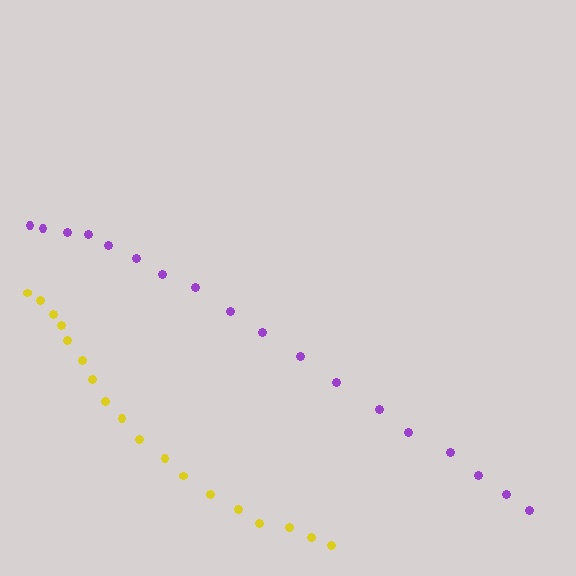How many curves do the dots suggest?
There are 2 distinct paths.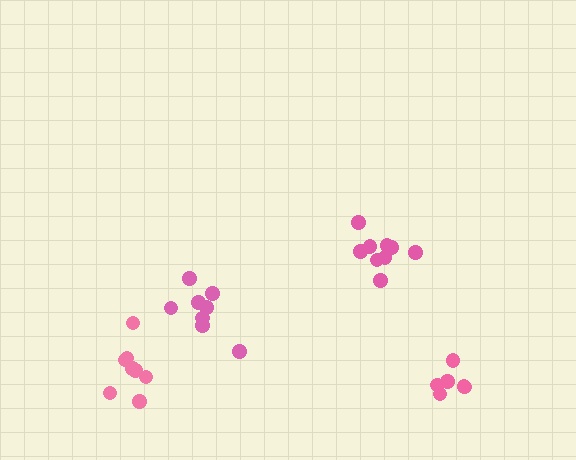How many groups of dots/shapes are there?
There are 4 groups.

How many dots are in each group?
Group 1: 9 dots, Group 2: 8 dots, Group 3: 6 dots, Group 4: 8 dots (31 total).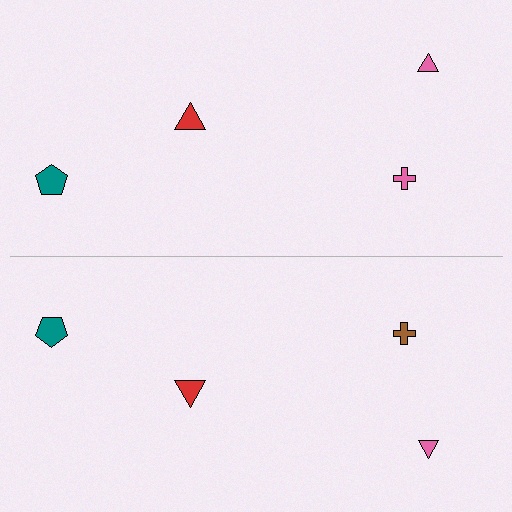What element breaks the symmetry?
The brown cross on the bottom side breaks the symmetry — its mirror counterpart is pink.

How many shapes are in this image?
There are 8 shapes in this image.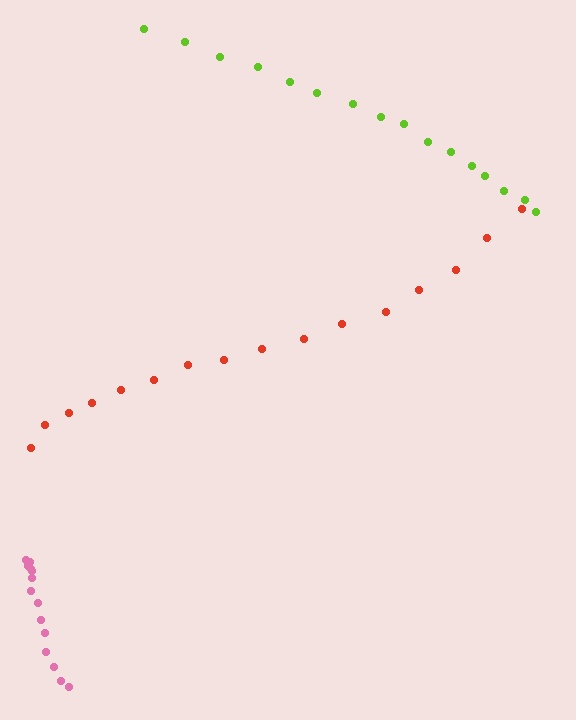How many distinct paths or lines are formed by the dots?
There are 3 distinct paths.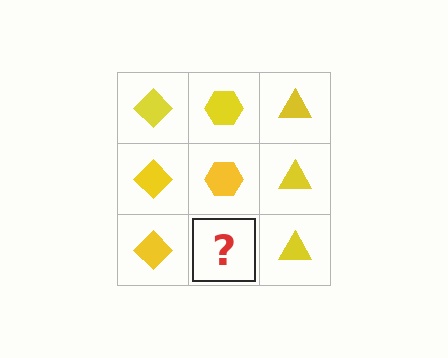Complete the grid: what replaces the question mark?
The question mark should be replaced with a yellow hexagon.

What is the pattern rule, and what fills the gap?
The rule is that each column has a consistent shape. The gap should be filled with a yellow hexagon.